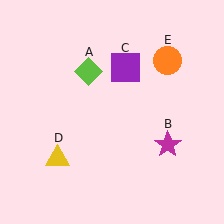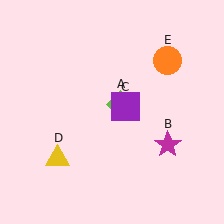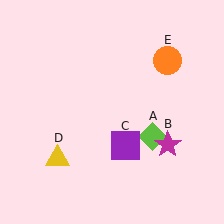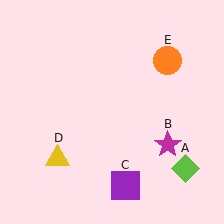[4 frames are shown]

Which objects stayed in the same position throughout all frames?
Magenta star (object B) and yellow triangle (object D) and orange circle (object E) remained stationary.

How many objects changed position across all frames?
2 objects changed position: lime diamond (object A), purple square (object C).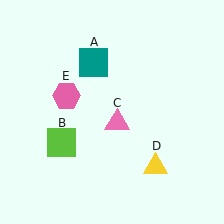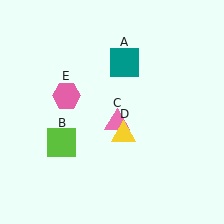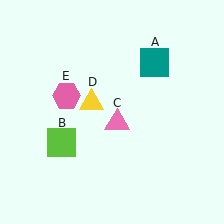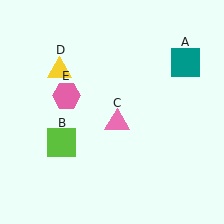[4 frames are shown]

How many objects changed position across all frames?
2 objects changed position: teal square (object A), yellow triangle (object D).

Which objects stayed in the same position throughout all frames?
Lime square (object B) and pink triangle (object C) and pink hexagon (object E) remained stationary.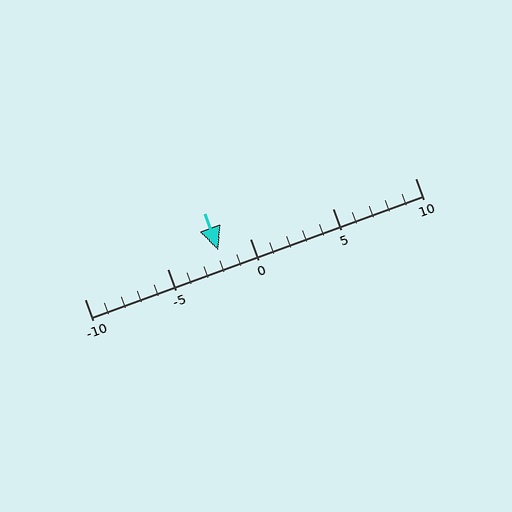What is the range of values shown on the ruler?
The ruler shows values from -10 to 10.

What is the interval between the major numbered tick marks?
The major tick marks are spaced 5 units apart.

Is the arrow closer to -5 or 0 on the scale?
The arrow is closer to 0.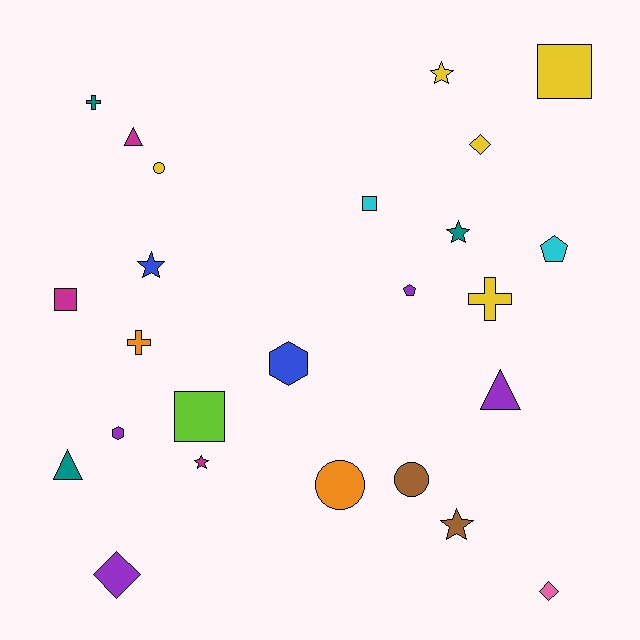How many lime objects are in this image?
There is 1 lime object.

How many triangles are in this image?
There are 3 triangles.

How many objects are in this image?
There are 25 objects.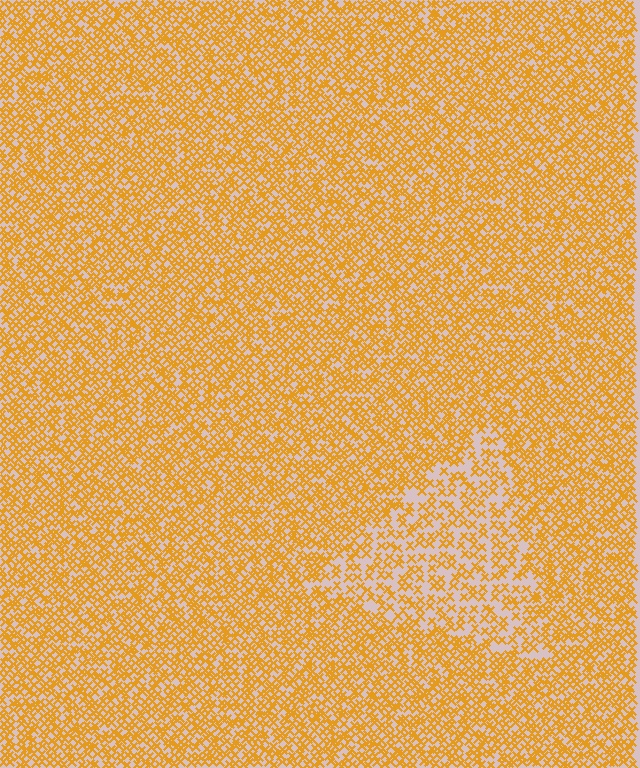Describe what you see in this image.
The image contains small orange elements arranged at two different densities. A triangle-shaped region is visible where the elements are less densely packed than the surrounding area.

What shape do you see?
I see a triangle.